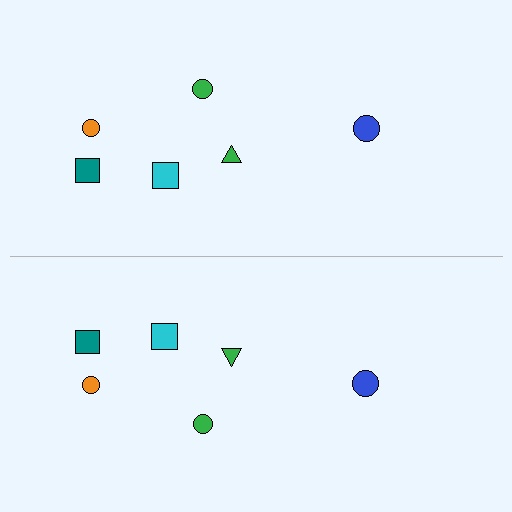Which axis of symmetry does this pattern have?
The pattern has a horizontal axis of symmetry running through the center of the image.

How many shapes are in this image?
There are 12 shapes in this image.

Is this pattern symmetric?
Yes, this pattern has bilateral (reflection) symmetry.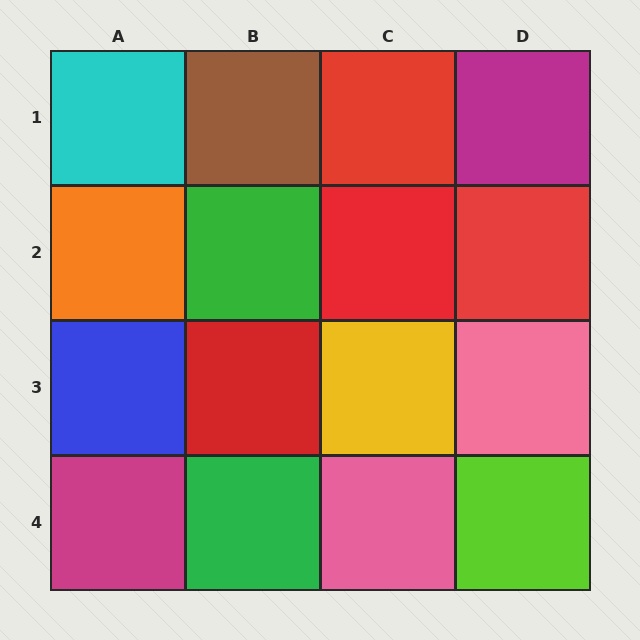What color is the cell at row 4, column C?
Pink.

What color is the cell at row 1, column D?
Magenta.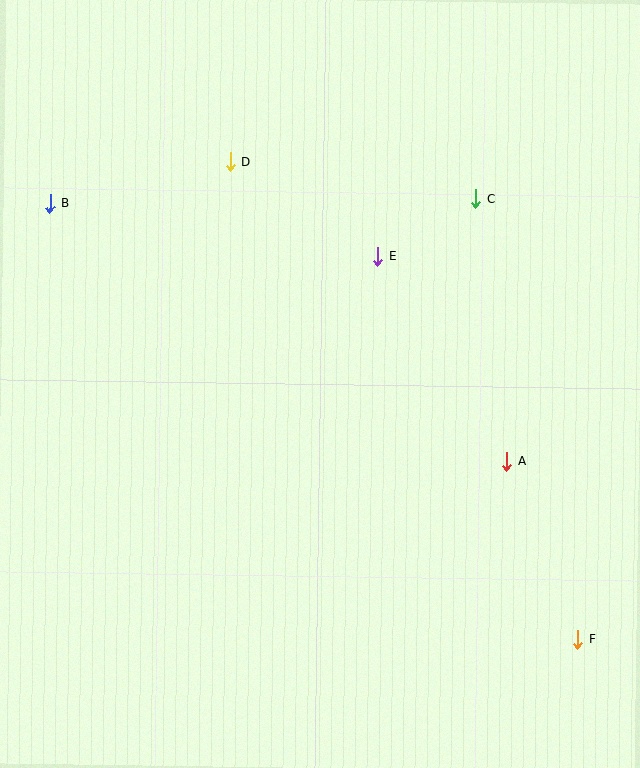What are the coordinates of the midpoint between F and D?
The midpoint between F and D is at (404, 400).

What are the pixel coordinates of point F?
Point F is at (578, 639).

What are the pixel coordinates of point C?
Point C is at (475, 199).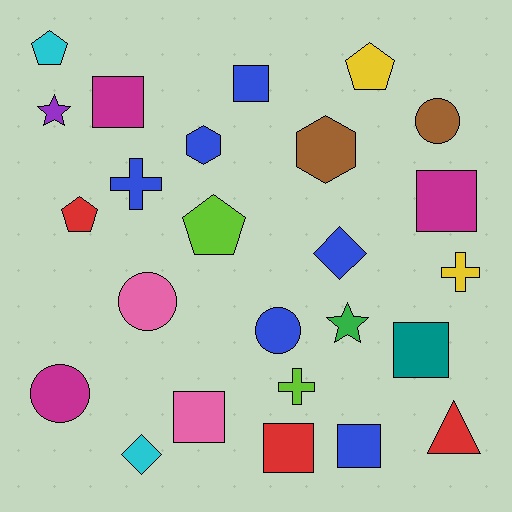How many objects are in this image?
There are 25 objects.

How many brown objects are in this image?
There are 2 brown objects.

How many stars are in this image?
There are 2 stars.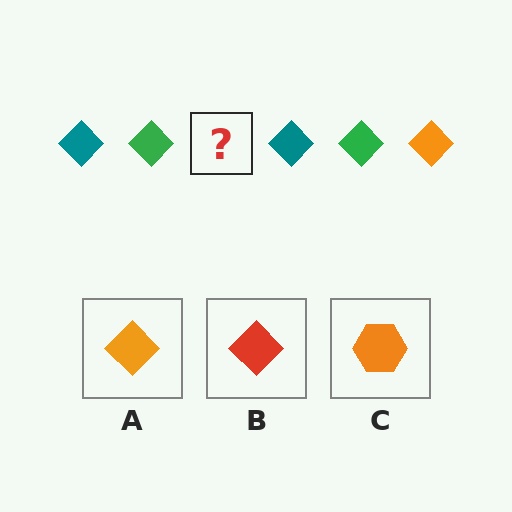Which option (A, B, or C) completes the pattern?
A.